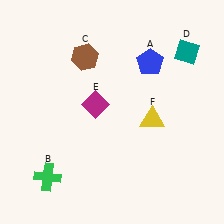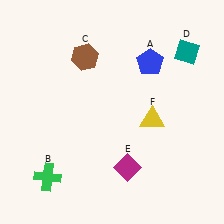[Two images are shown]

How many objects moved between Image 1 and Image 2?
1 object moved between the two images.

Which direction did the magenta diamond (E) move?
The magenta diamond (E) moved down.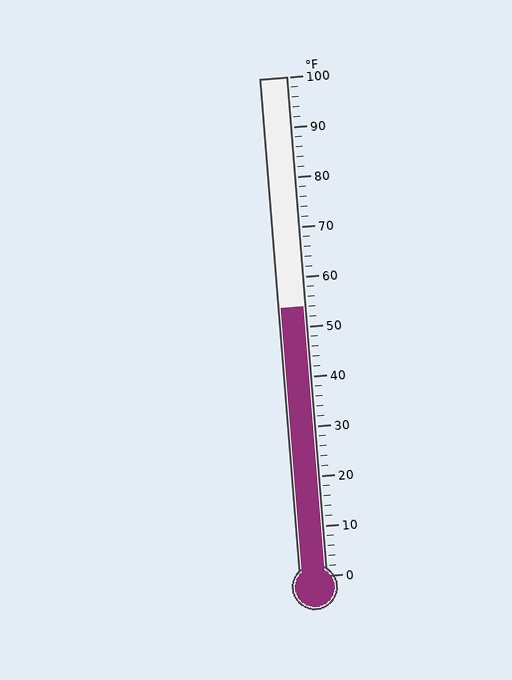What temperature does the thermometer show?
The thermometer shows approximately 54°F.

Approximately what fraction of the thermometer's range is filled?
The thermometer is filled to approximately 55% of its range.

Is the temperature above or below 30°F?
The temperature is above 30°F.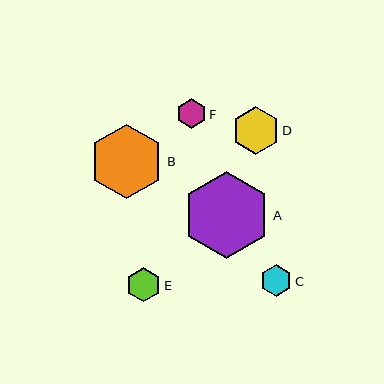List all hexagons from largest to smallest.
From largest to smallest: A, B, D, E, C, F.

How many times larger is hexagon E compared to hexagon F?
Hexagon E is approximately 1.1 times the size of hexagon F.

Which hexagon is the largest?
Hexagon A is the largest with a size of approximately 88 pixels.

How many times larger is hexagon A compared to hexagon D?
Hexagon A is approximately 1.8 times the size of hexagon D.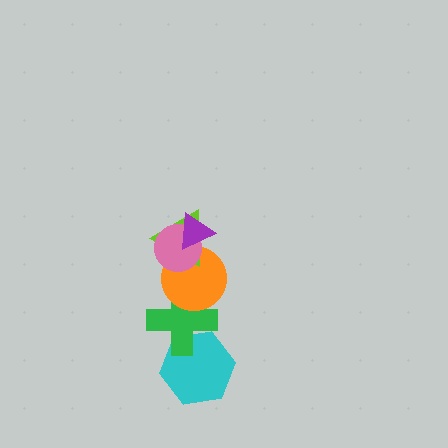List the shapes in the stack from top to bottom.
From top to bottom: the purple triangle, the pink circle, the lime triangle, the orange circle, the green cross, the cyan hexagon.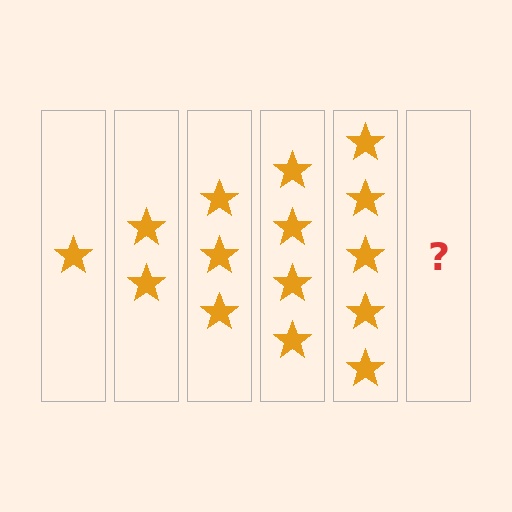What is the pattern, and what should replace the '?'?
The pattern is that each step adds one more star. The '?' should be 6 stars.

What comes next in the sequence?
The next element should be 6 stars.